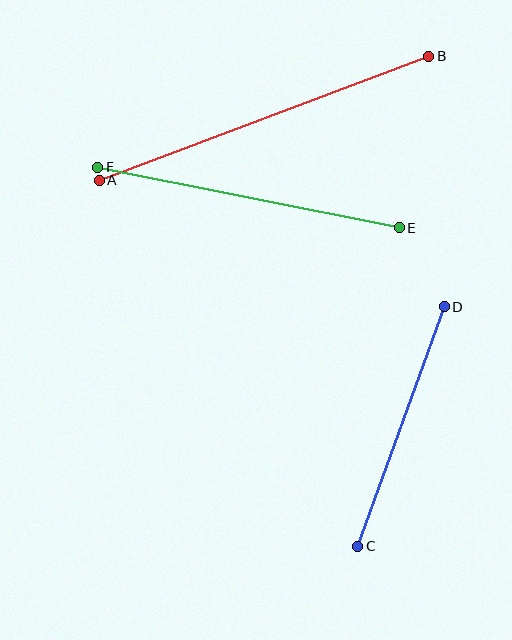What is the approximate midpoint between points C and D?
The midpoint is at approximately (401, 427) pixels.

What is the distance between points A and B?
The distance is approximately 352 pixels.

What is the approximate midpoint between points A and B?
The midpoint is at approximately (264, 118) pixels.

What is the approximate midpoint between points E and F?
The midpoint is at approximately (249, 197) pixels.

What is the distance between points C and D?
The distance is approximately 255 pixels.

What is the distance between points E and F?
The distance is approximately 307 pixels.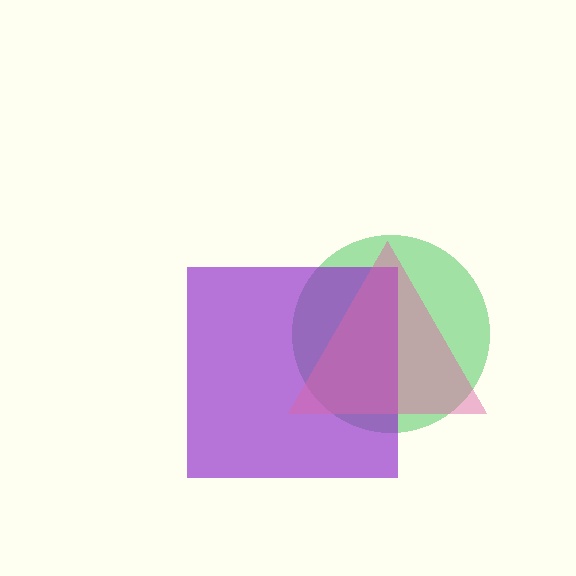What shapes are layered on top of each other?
The layered shapes are: a green circle, a purple square, a pink triangle.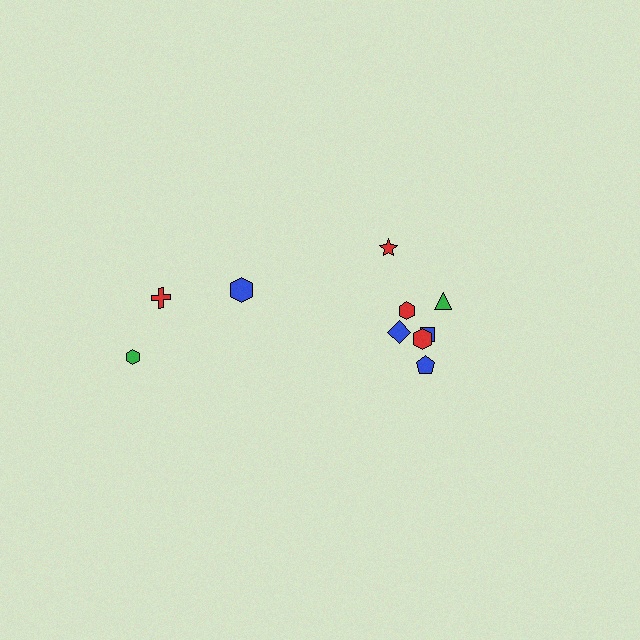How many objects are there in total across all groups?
There are 10 objects.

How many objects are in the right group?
There are 7 objects.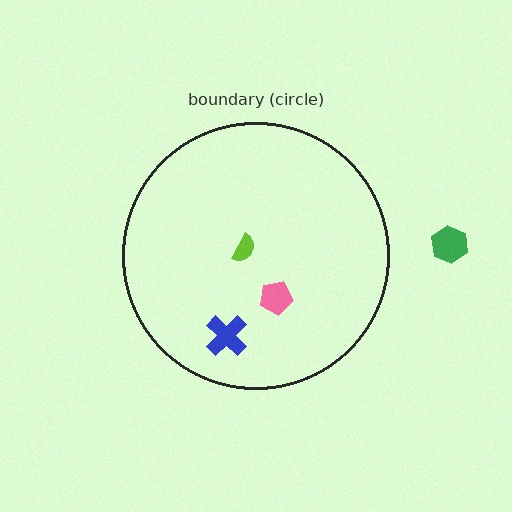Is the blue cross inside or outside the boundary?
Inside.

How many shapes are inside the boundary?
3 inside, 1 outside.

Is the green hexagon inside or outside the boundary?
Outside.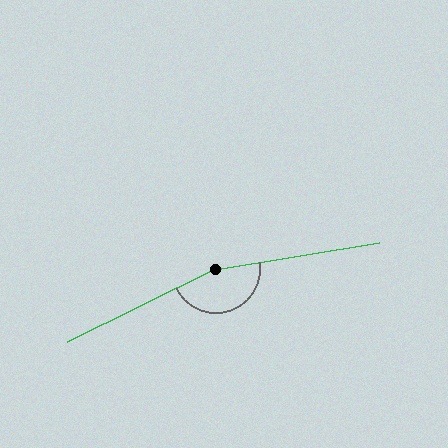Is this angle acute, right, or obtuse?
It is obtuse.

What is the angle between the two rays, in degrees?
Approximately 163 degrees.